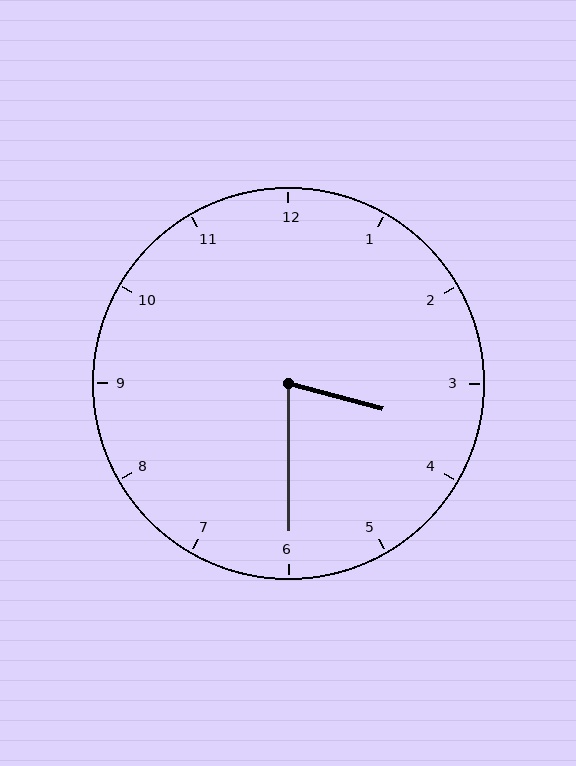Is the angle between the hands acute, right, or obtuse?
It is acute.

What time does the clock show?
3:30.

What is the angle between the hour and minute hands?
Approximately 75 degrees.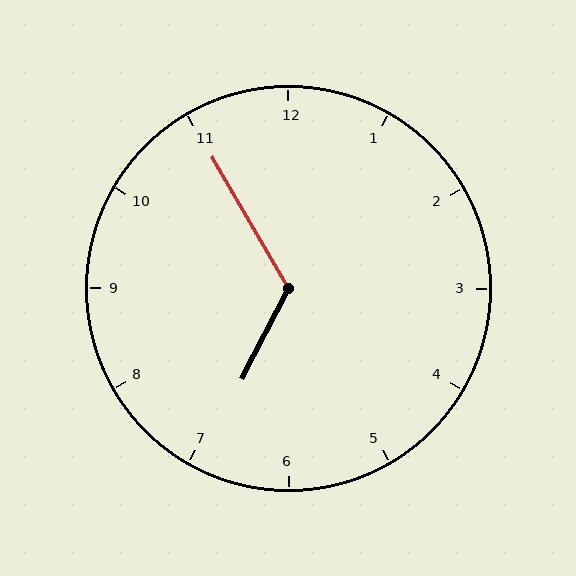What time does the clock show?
6:55.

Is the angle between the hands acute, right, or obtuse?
It is obtuse.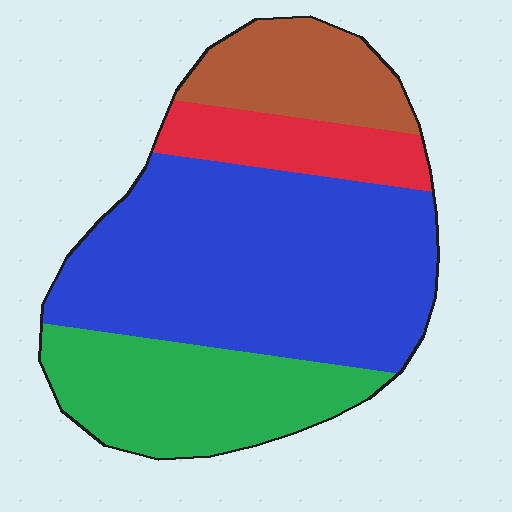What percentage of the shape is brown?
Brown covers 14% of the shape.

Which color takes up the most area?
Blue, at roughly 50%.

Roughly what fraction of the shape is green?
Green covers 24% of the shape.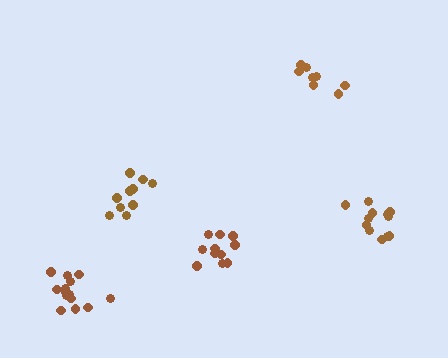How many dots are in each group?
Group 1: 14 dots, Group 2: 8 dots, Group 3: 12 dots, Group 4: 11 dots, Group 5: 10 dots (55 total).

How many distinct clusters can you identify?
There are 5 distinct clusters.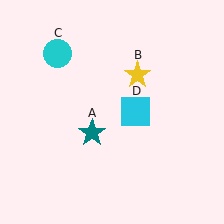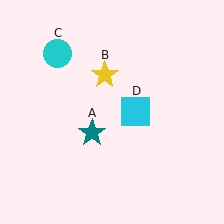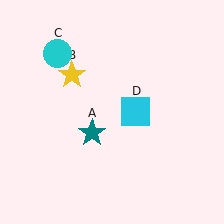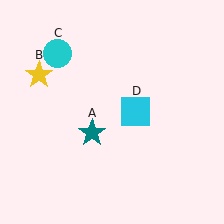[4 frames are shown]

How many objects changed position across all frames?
1 object changed position: yellow star (object B).